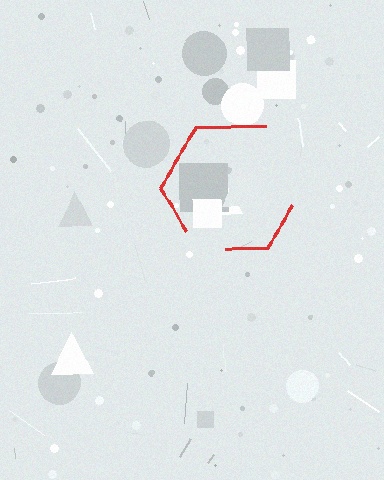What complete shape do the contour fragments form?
The contour fragments form a hexagon.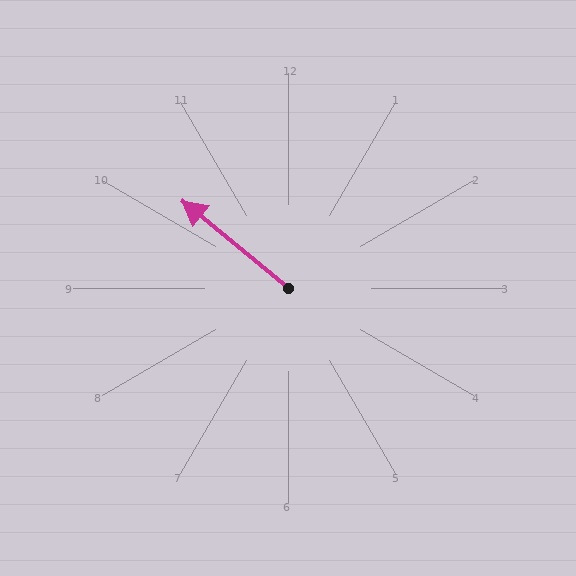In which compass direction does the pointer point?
Northwest.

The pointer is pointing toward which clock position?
Roughly 10 o'clock.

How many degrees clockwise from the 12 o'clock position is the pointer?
Approximately 309 degrees.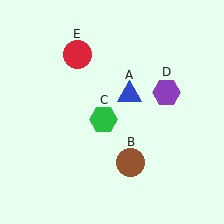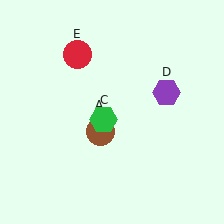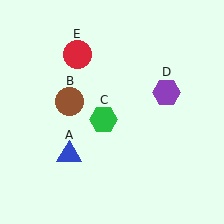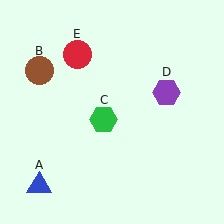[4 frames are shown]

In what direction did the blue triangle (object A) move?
The blue triangle (object A) moved down and to the left.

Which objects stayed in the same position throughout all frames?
Green hexagon (object C) and purple hexagon (object D) and red circle (object E) remained stationary.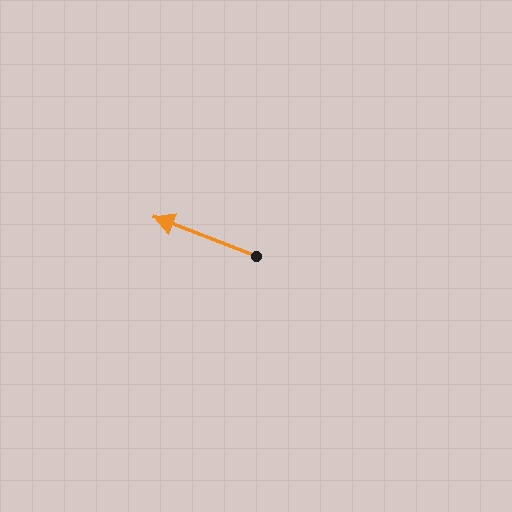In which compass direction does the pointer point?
West.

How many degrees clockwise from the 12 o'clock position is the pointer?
Approximately 291 degrees.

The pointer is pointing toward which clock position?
Roughly 10 o'clock.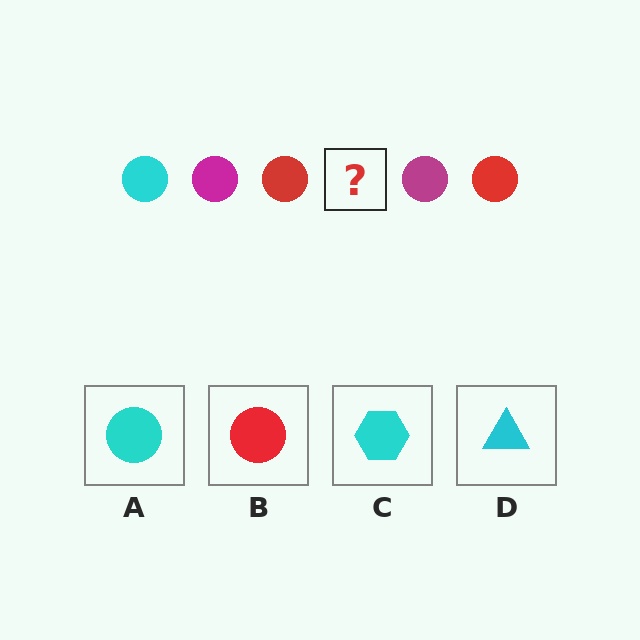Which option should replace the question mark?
Option A.